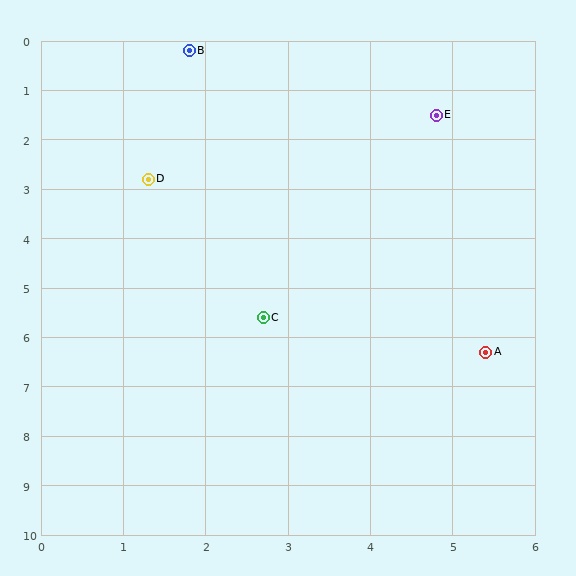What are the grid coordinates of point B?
Point B is at approximately (1.8, 0.2).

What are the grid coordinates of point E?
Point E is at approximately (4.8, 1.5).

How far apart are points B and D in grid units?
Points B and D are about 2.6 grid units apart.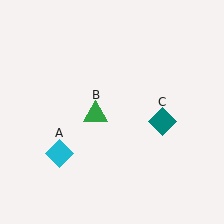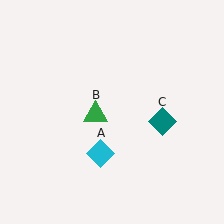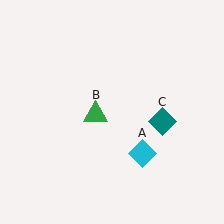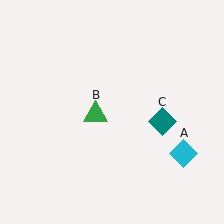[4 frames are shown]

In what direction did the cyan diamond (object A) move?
The cyan diamond (object A) moved right.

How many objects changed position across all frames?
1 object changed position: cyan diamond (object A).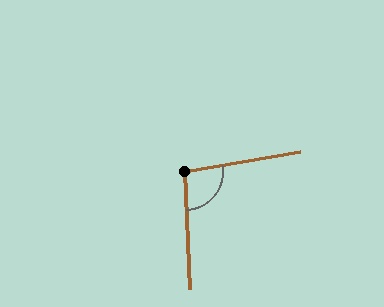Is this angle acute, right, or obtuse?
It is obtuse.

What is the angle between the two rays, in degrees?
Approximately 98 degrees.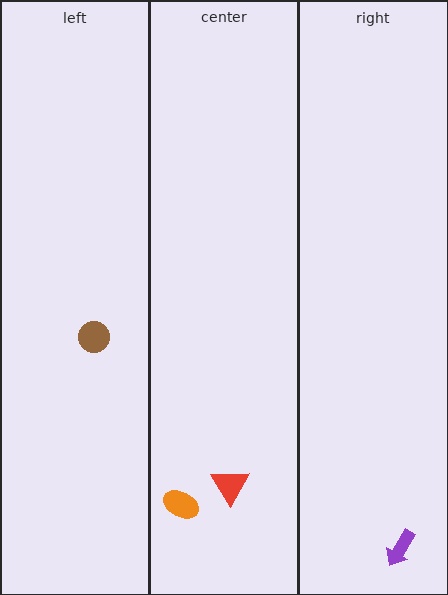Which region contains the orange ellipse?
The center region.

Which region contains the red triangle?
The center region.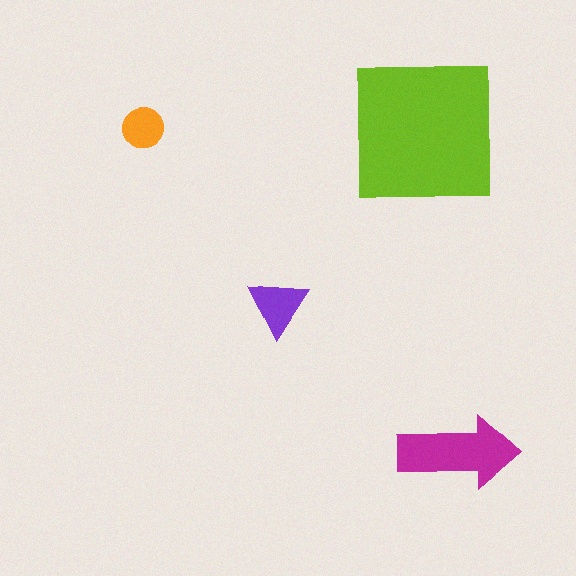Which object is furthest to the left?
The orange circle is leftmost.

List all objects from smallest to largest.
The orange circle, the purple triangle, the magenta arrow, the lime square.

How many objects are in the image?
There are 4 objects in the image.